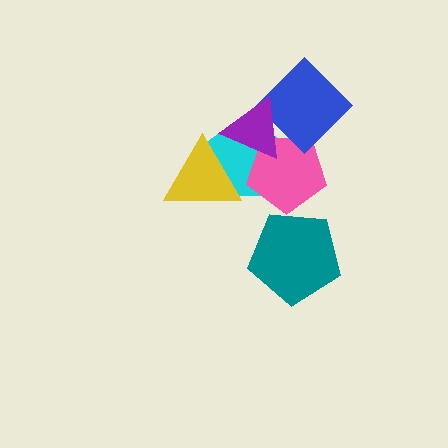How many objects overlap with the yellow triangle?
2 objects overlap with the yellow triangle.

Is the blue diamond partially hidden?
Yes, it is partially covered by another shape.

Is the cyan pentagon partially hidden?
Yes, it is partially covered by another shape.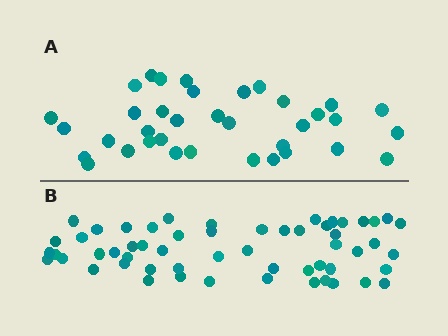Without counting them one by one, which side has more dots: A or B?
Region B (the bottom region) has more dots.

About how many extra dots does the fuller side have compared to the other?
Region B has approximately 20 more dots than region A.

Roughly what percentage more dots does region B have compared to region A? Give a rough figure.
About 55% more.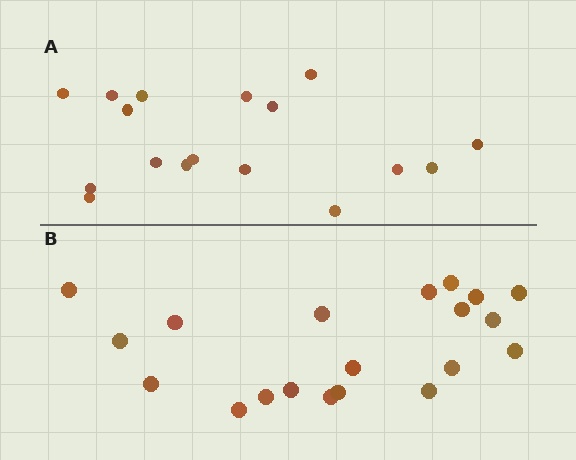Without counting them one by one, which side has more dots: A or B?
Region B (the bottom region) has more dots.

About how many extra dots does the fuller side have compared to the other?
Region B has just a few more — roughly 2 or 3 more dots than region A.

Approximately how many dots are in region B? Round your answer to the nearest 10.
About 20 dots.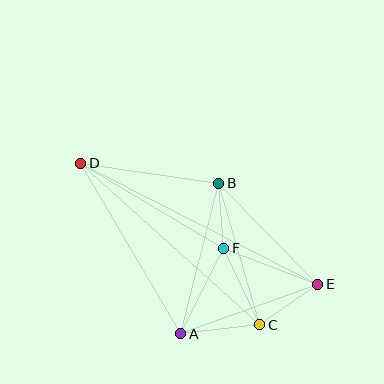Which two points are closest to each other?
Points B and F are closest to each other.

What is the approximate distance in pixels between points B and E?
The distance between B and E is approximately 141 pixels.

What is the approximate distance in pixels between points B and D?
The distance between B and D is approximately 140 pixels.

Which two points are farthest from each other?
Points D and E are farthest from each other.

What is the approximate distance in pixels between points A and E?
The distance between A and E is approximately 146 pixels.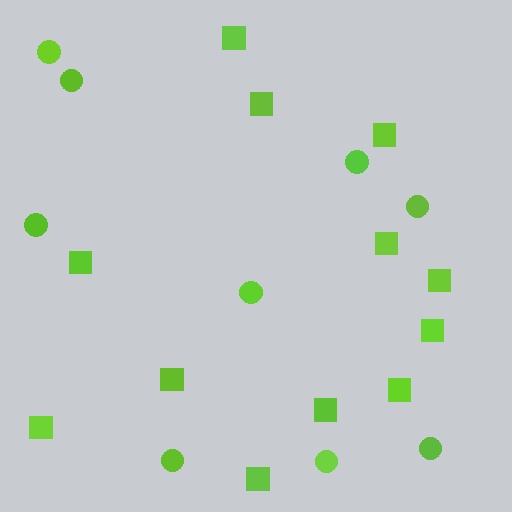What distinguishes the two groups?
There are 2 groups: one group of squares (12) and one group of circles (9).